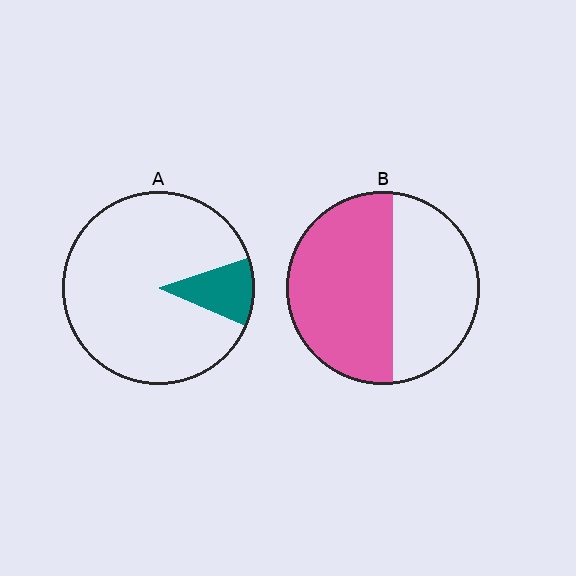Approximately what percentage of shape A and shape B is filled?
A is approximately 10% and B is approximately 55%.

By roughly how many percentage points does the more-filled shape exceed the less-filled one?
By roughly 45 percentage points (B over A).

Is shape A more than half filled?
No.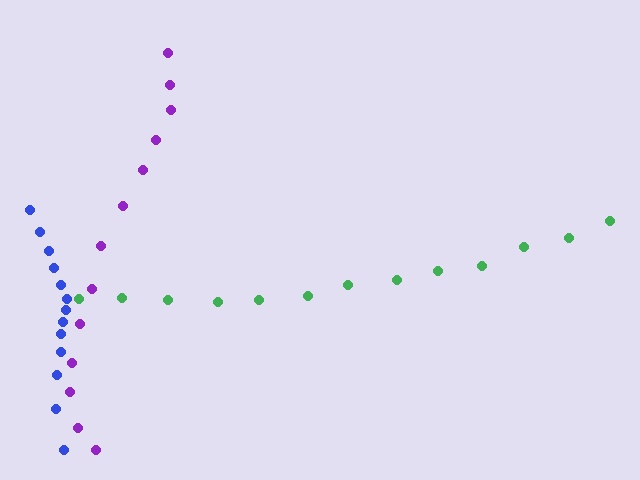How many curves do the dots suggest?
There are 3 distinct paths.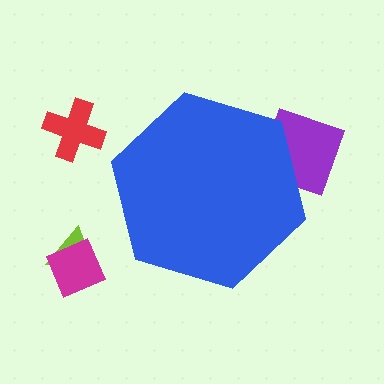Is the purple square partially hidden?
Yes, the purple square is partially hidden behind the blue hexagon.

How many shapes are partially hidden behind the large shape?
1 shape is partially hidden.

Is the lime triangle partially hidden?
No, the lime triangle is fully visible.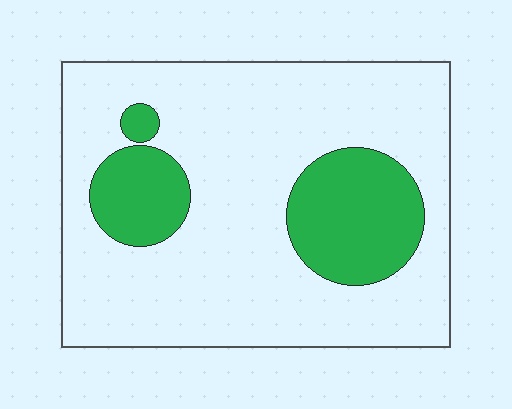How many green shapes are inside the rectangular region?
3.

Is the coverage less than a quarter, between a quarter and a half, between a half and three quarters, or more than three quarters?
Less than a quarter.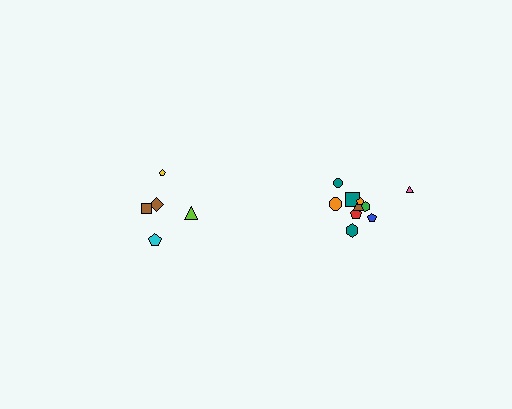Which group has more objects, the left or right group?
The right group.